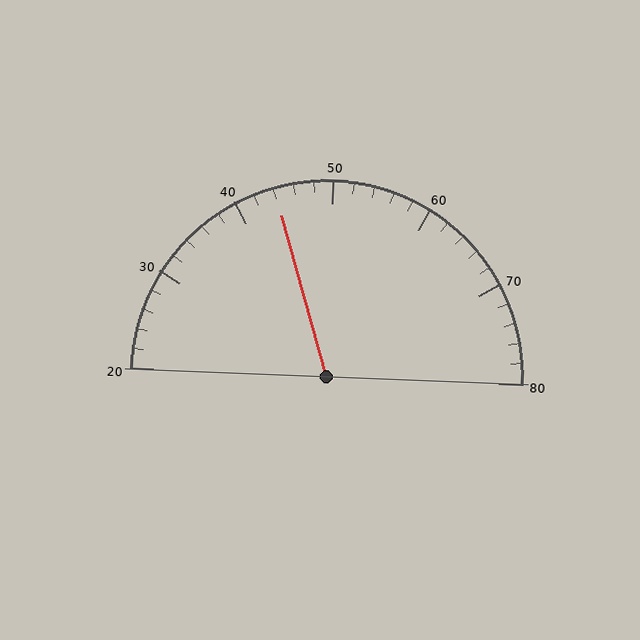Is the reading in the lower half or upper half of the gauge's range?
The reading is in the lower half of the range (20 to 80).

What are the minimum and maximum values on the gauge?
The gauge ranges from 20 to 80.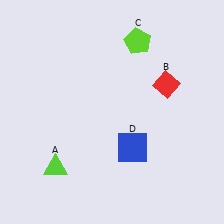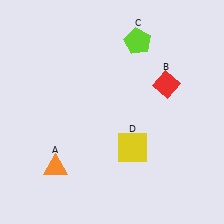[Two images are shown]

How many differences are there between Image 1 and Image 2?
There are 2 differences between the two images.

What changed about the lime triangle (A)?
In Image 1, A is lime. In Image 2, it changed to orange.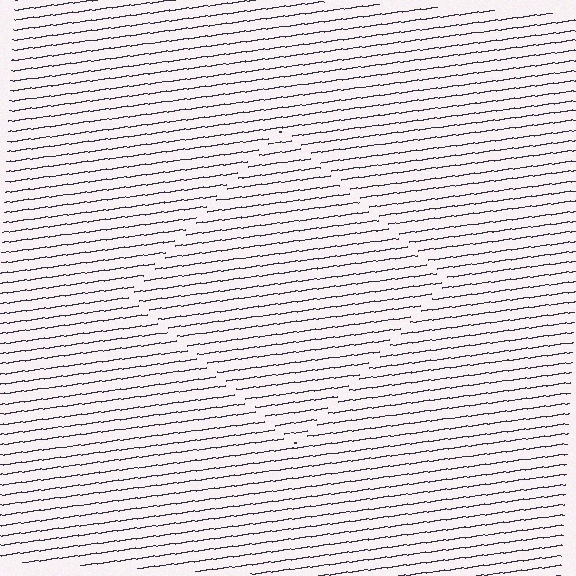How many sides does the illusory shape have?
4 sides — the line-ends trace a square.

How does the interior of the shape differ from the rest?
The interior of the shape contains the same grating, shifted by half a period — the contour is defined by the phase discontinuity where line-ends from the inner and outer gratings abut.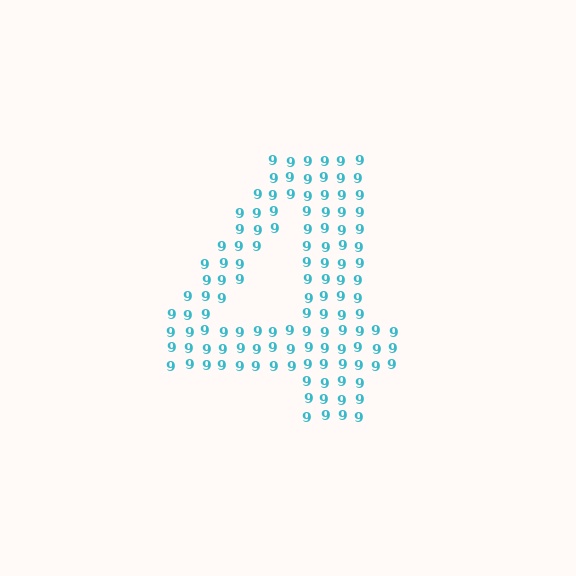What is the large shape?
The large shape is the digit 4.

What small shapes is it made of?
It is made of small digit 9's.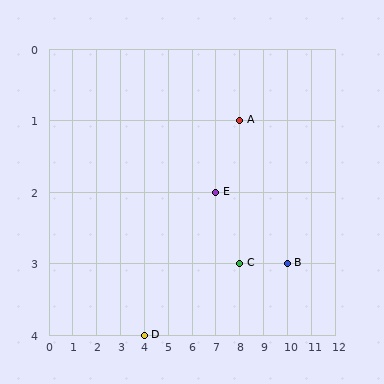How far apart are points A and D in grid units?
Points A and D are 4 columns and 3 rows apart (about 5.0 grid units diagonally).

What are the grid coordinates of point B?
Point B is at grid coordinates (10, 3).